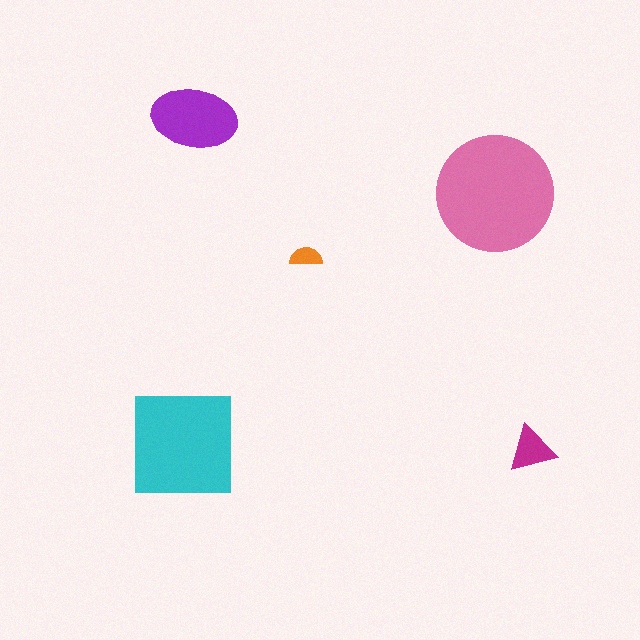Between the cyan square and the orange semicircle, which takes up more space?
The cyan square.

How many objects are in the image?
There are 5 objects in the image.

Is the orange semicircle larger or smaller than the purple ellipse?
Smaller.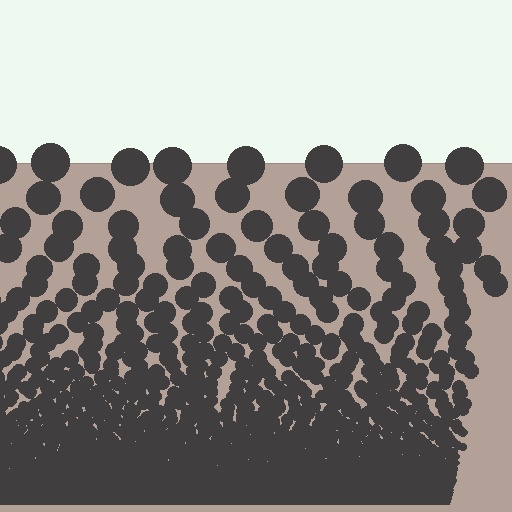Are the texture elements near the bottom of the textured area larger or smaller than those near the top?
Smaller. The gradient is inverted — elements near the bottom are smaller and denser.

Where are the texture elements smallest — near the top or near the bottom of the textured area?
Near the bottom.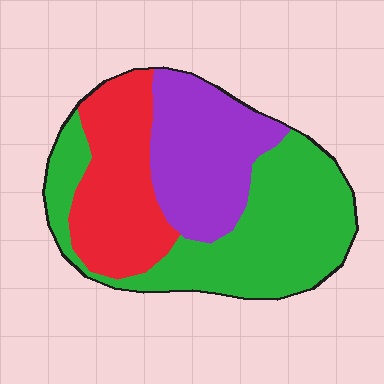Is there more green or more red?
Green.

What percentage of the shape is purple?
Purple covers 28% of the shape.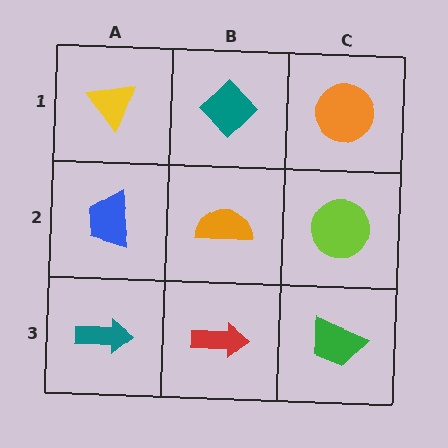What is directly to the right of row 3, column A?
A red arrow.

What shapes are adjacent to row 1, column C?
A lime circle (row 2, column C), a teal diamond (row 1, column B).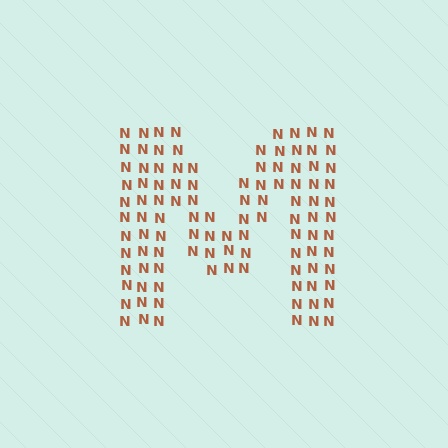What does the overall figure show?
The overall figure shows the letter M.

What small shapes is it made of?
It is made of small letter N's.